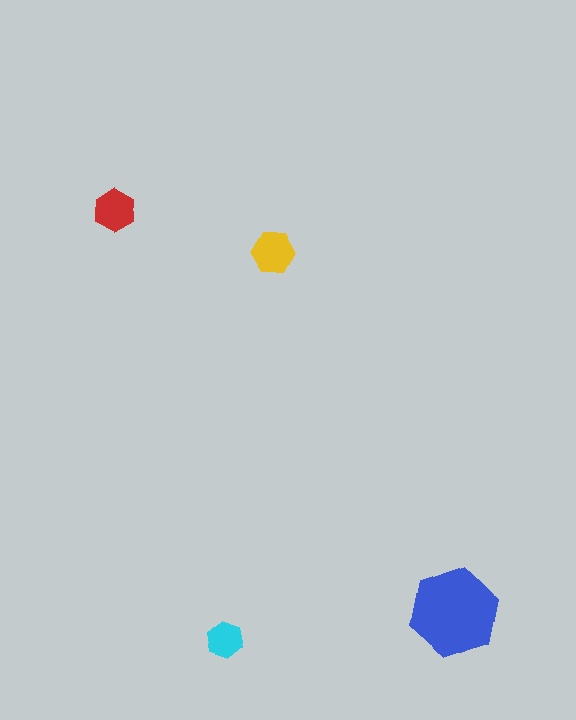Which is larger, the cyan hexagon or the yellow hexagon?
The yellow one.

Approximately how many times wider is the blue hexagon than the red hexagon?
About 2 times wider.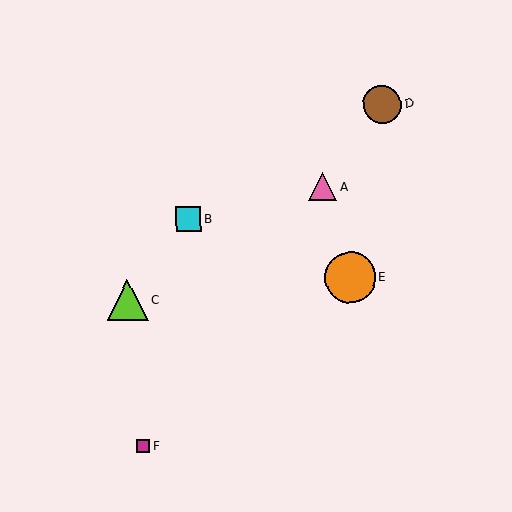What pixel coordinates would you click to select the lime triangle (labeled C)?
Click at (127, 300) to select the lime triangle C.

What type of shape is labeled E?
Shape E is an orange circle.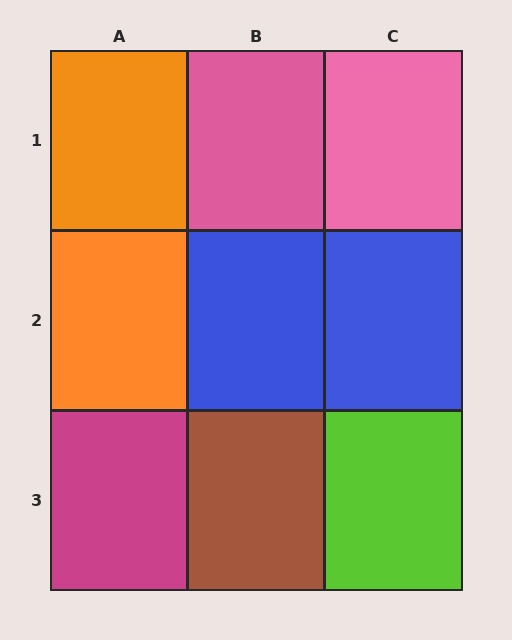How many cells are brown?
1 cell is brown.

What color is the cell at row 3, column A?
Magenta.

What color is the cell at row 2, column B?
Blue.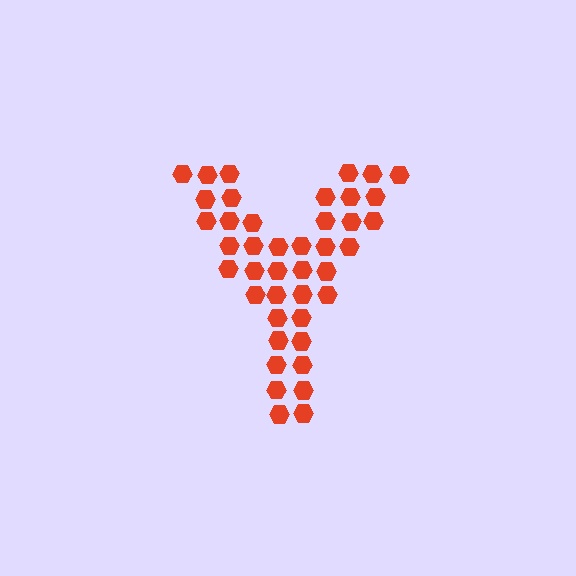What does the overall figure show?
The overall figure shows the letter Y.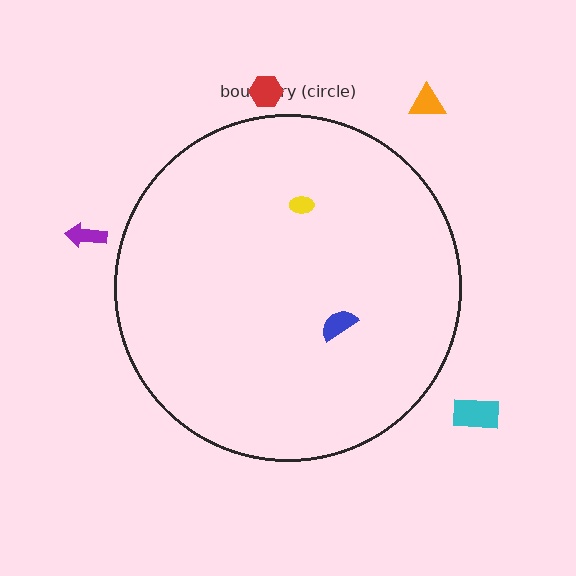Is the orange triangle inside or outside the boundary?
Outside.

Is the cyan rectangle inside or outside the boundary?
Outside.